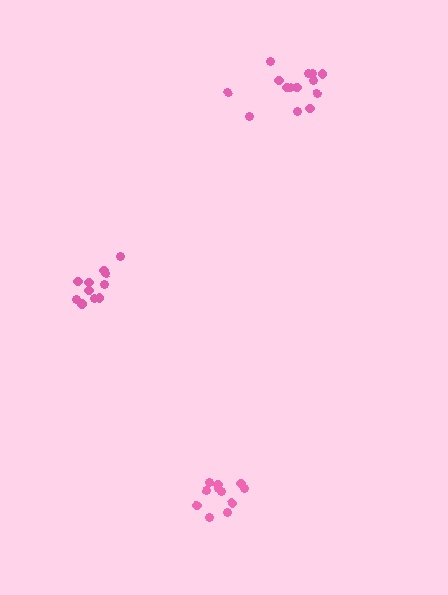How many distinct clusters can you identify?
There are 3 distinct clusters.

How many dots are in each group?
Group 1: 11 dots, Group 2: 11 dots, Group 3: 14 dots (36 total).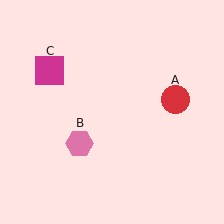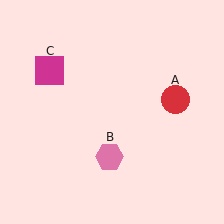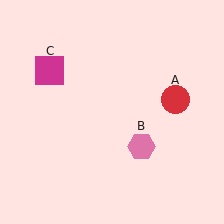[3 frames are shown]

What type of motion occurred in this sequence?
The pink hexagon (object B) rotated counterclockwise around the center of the scene.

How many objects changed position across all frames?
1 object changed position: pink hexagon (object B).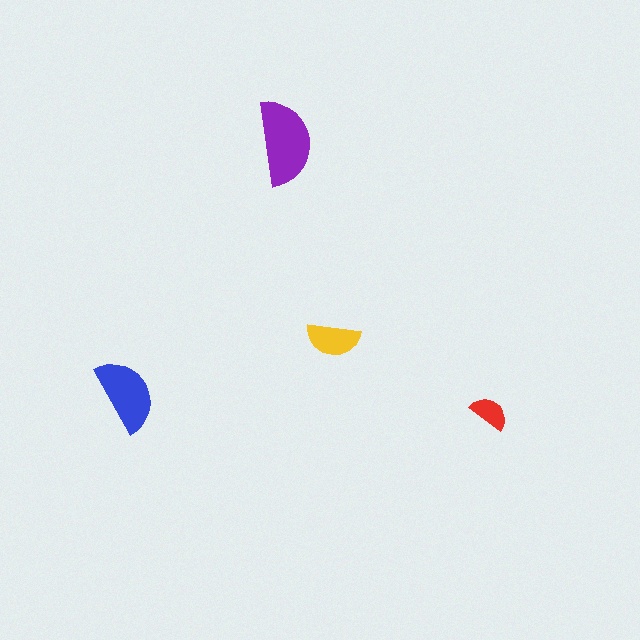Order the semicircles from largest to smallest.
the purple one, the blue one, the yellow one, the red one.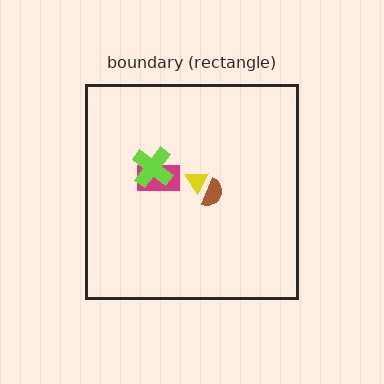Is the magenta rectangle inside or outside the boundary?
Inside.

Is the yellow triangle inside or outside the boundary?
Inside.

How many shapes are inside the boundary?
4 inside, 0 outside.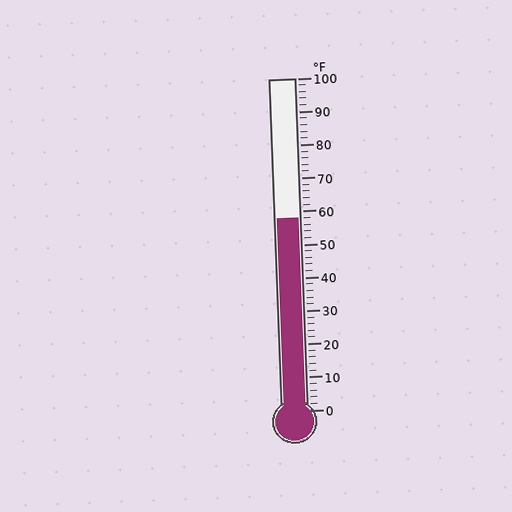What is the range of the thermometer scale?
The thermometer scale ranges from 0°F to 100°F.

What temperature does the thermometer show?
The thermometer shows approximately 58°F.